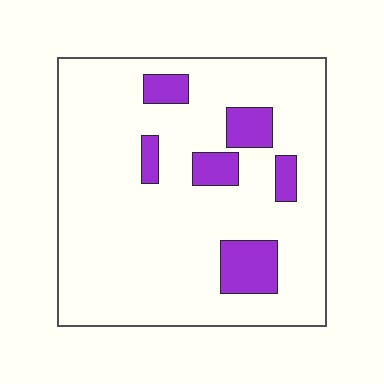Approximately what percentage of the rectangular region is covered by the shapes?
Approximately 15%.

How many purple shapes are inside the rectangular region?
6.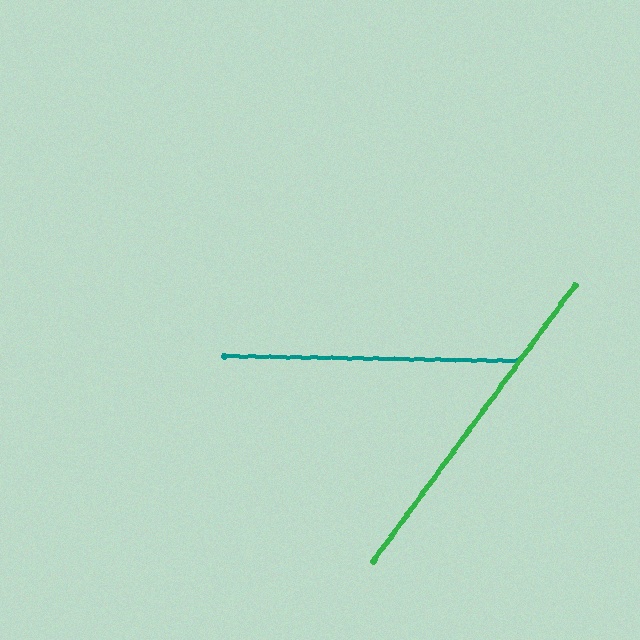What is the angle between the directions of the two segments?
Approximately 55 degrees.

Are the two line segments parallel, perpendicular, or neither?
Neither parallel nor perpendicular — they differ by about 55°.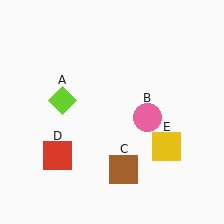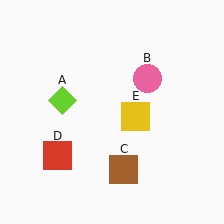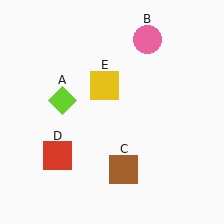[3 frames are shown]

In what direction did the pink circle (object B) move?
The pink circle (object B) moved up.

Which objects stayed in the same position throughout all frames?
Lime diamond (object A) and brown square (object C) and red square (object D) remained stationary.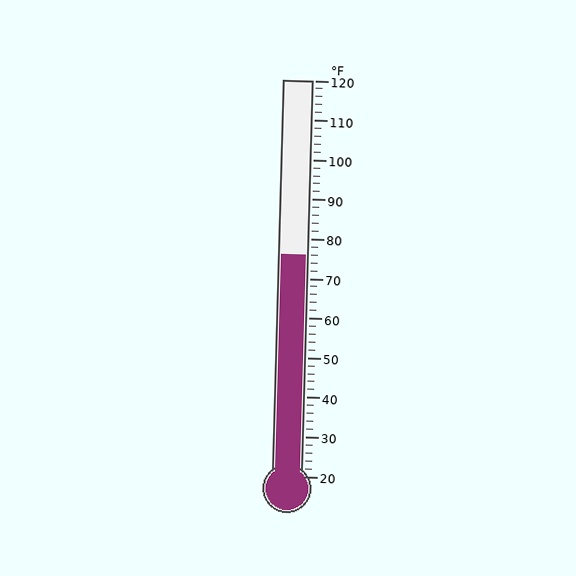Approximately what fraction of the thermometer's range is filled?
The thermometer is filled to approximately 55% of its range.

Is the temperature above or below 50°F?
The temperature is above 50°F.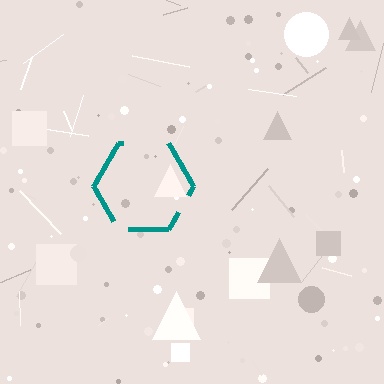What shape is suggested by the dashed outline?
The dashed outline suggests a hexagon.